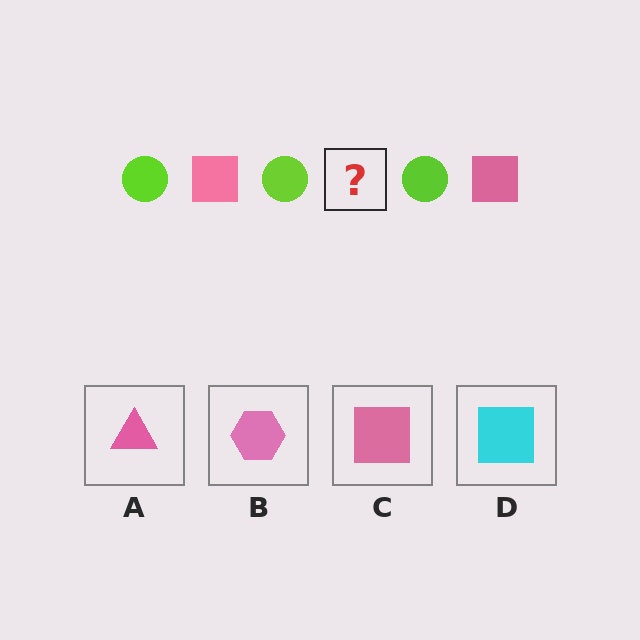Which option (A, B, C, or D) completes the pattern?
C.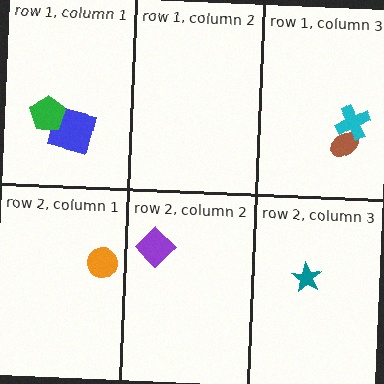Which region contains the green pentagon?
The row 1, column 1 region.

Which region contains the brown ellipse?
The row 1, column 3 region.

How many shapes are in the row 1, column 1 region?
2.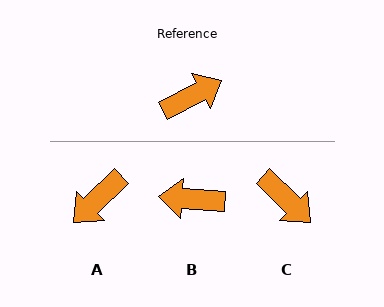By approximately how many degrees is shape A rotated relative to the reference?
Approximately 164 degrees clockwise.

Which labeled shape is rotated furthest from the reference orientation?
A, about 164 degrees away.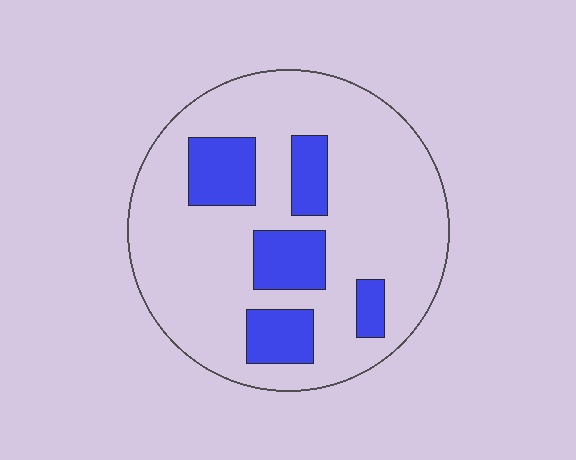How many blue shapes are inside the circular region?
5.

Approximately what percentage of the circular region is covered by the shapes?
Approximately 20%.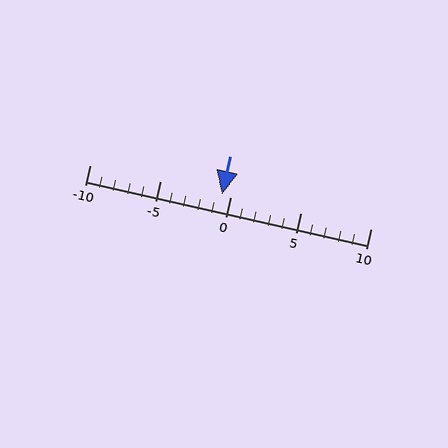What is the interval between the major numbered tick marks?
The major tick marks are spaced 5 units apart.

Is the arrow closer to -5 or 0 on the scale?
The arrow is closer to 0.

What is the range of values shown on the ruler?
The ruler shows values from -10 to 10.